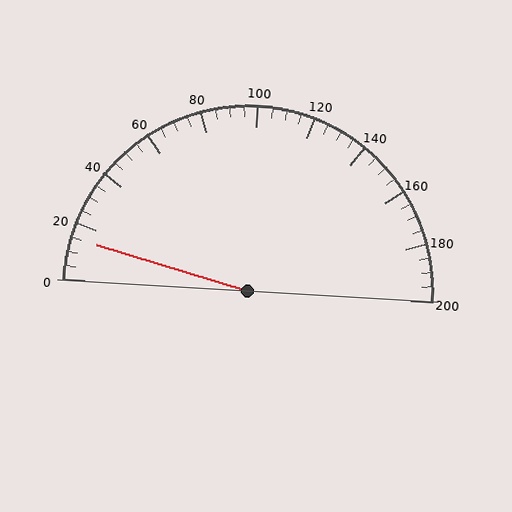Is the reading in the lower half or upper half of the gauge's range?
The reading is in the lower half of the range (0 to 200).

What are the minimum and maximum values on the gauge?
The gauge ranges from 0 to 200.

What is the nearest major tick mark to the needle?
The nearest major tick mark is 20.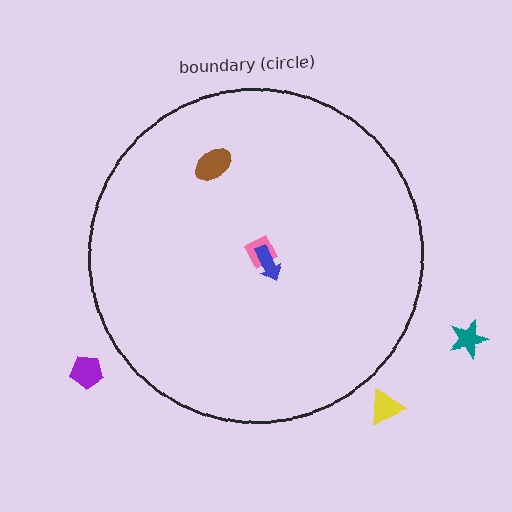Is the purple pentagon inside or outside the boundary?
Outside.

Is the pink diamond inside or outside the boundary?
Inside.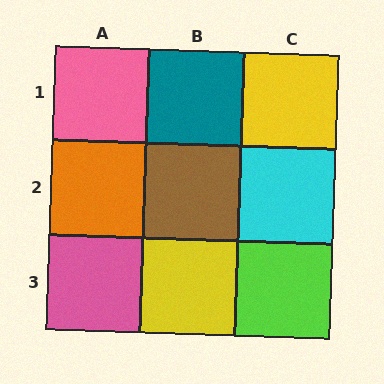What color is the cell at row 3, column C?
Lime.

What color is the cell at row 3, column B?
Yellow.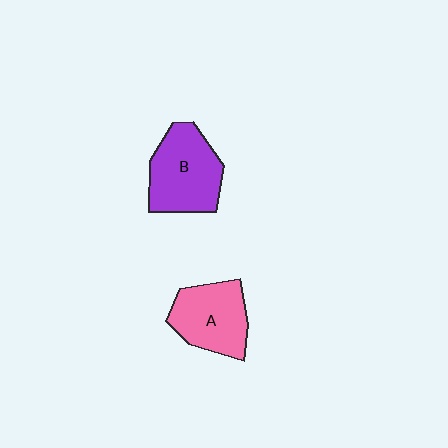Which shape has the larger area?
Shape B (purple).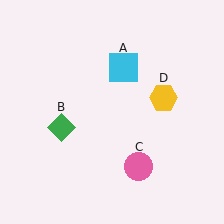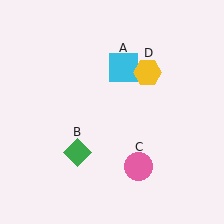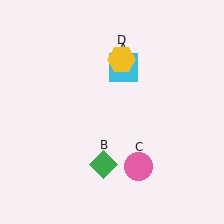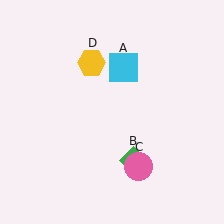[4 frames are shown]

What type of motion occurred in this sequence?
The green diamond (object B), yellow hexagon (object D) rotated counterclockwise around the center of the scene.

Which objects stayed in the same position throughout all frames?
Cyan square (object A) and pink circle (object C) remained stationary.